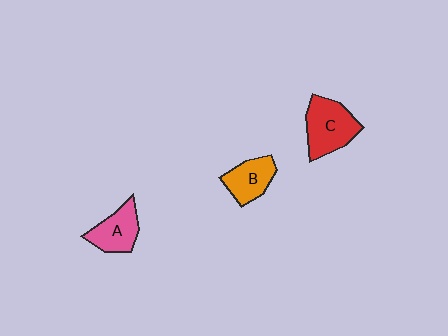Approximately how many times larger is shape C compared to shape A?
Approximately 1.3 times.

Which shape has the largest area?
Shape C (red).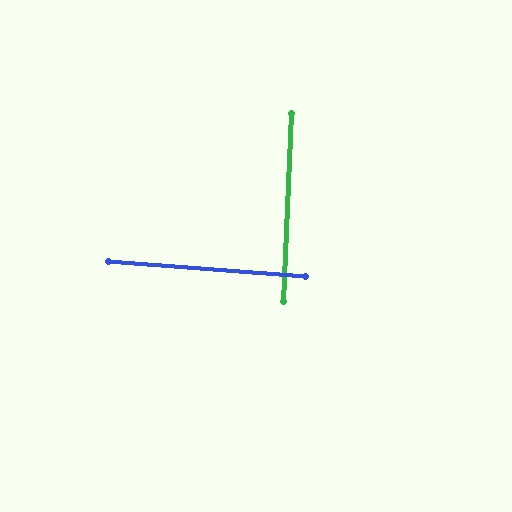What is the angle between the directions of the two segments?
Approximately 88 degrees.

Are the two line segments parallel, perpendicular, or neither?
Perpendicular — they meet at approximately 88°.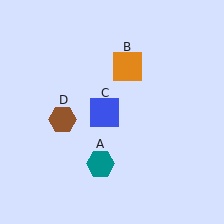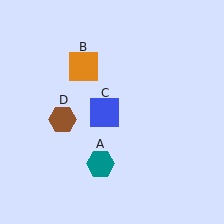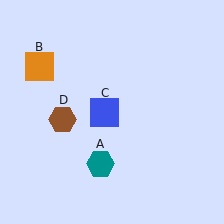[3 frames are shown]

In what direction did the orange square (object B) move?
The orange square (object B) moved left.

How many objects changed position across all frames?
1 object changed position: orange square (object B).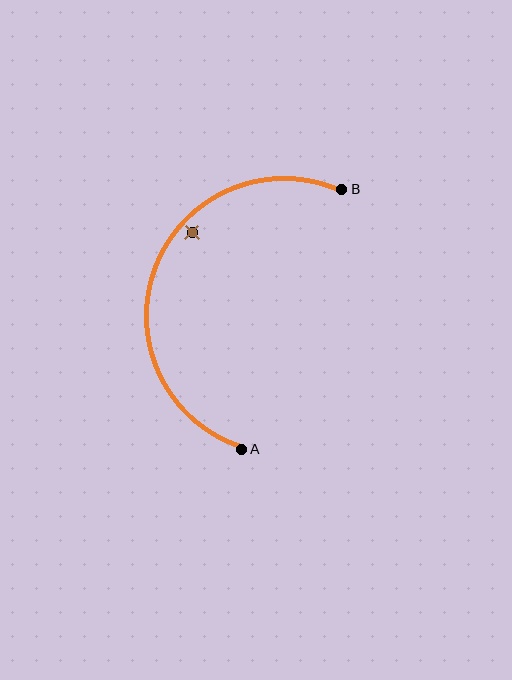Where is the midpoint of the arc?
The arc midpoint is the point on the curve farthest from the straight line joining A and B. It sits to the left of that line.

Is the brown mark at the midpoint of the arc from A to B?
No — the brown mark does not lie on the arc at all. It sits slightly inside the curve.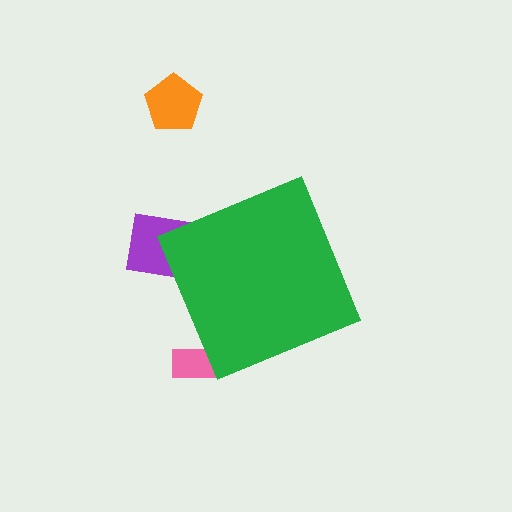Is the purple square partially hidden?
Yes, the purple square is partially hidden behind the green diamond.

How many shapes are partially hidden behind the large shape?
2 shapes are partially hidden.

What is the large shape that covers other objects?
A green diamond.